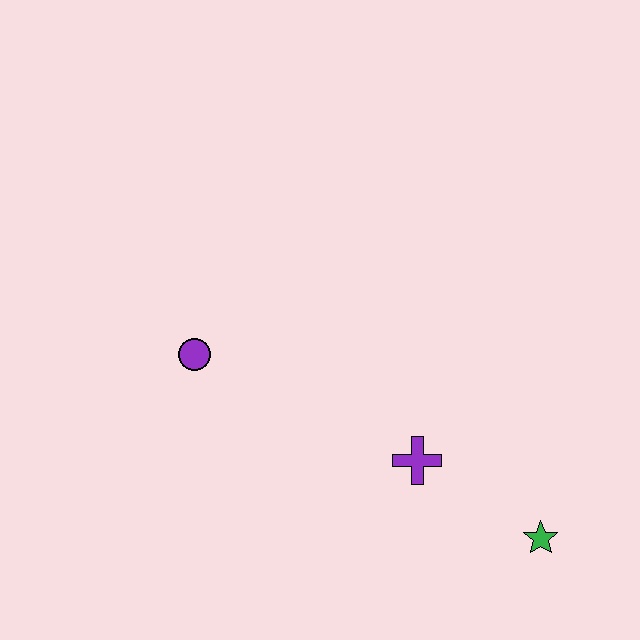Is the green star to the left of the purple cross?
No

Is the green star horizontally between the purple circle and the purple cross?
No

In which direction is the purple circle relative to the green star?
The purple circle is to the left of the green star.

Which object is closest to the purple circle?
The purple cross is closest to the purple circle.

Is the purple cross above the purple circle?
No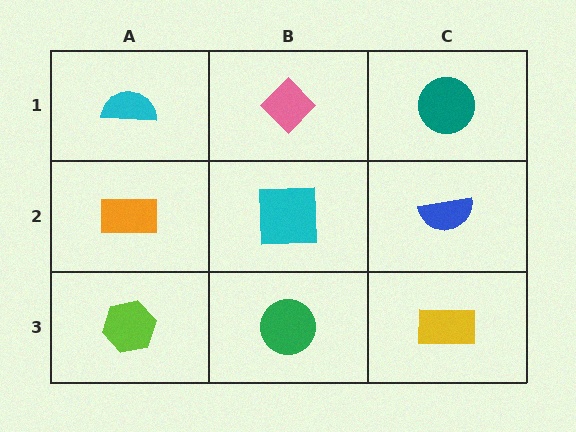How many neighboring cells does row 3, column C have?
2.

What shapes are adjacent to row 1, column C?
A blue semicircle (row 2, column C), a pink diamond (row 1, column B).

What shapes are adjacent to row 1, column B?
A cyan square (row 2, column B), a cyan semicircle (row 1, column A), a teal circle (row 1, column C).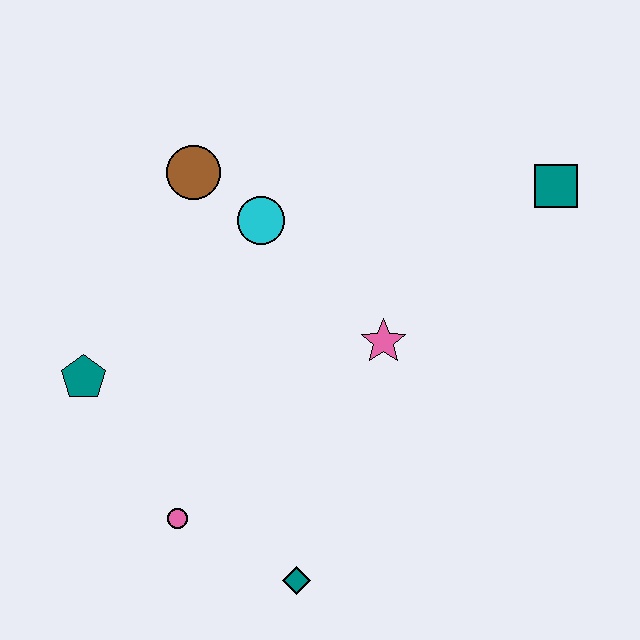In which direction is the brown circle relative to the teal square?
The brown circle is to the left of the teal square.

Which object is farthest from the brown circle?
The teal diamond is farthest from the brown circle.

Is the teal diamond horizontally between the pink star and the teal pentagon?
Yes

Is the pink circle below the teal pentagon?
Yes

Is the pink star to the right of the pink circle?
Yes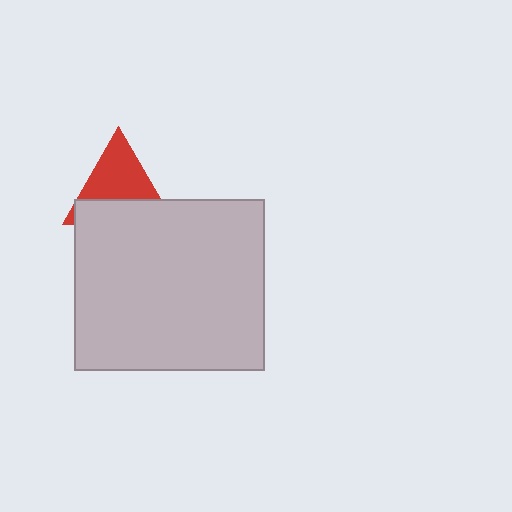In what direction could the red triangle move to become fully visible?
The red triangle could move up. That would shift it out from behind the light gray rectangle entirely.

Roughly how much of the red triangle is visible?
About half of it is visible (roughly 57%).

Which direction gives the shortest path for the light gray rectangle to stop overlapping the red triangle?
Moving down gives the shortest separation.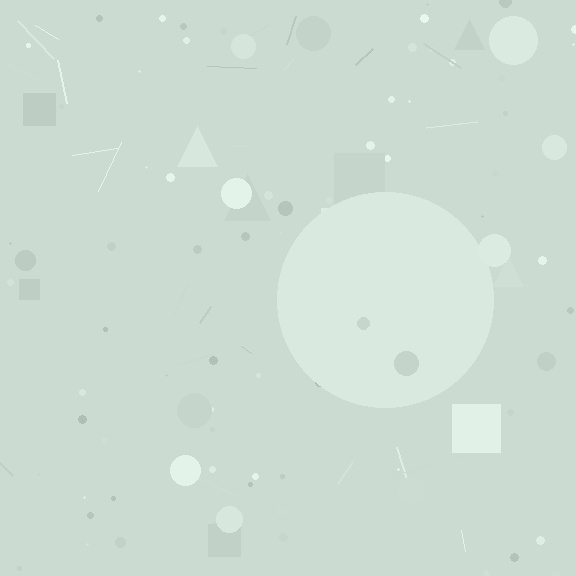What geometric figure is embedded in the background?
A circle is embedded in the background.